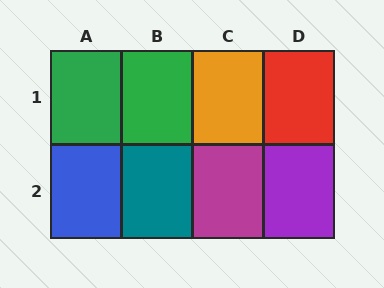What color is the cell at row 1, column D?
Red.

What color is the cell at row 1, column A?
Green.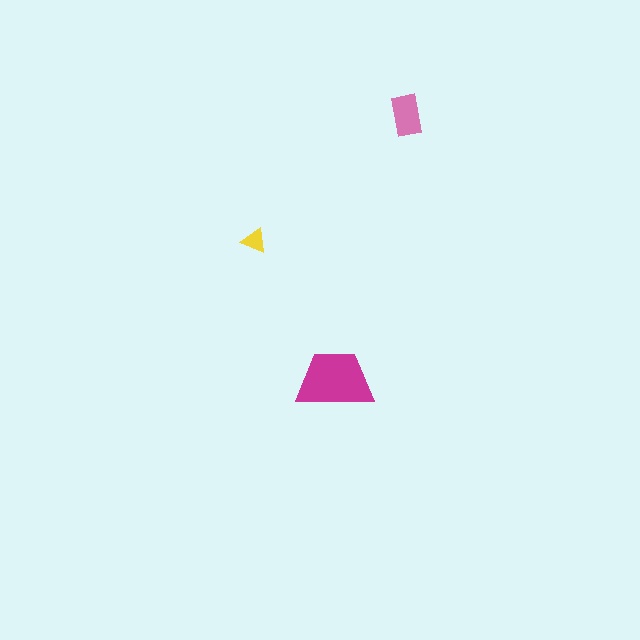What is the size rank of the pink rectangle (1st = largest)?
2nd.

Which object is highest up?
The pink rectangle is topmost.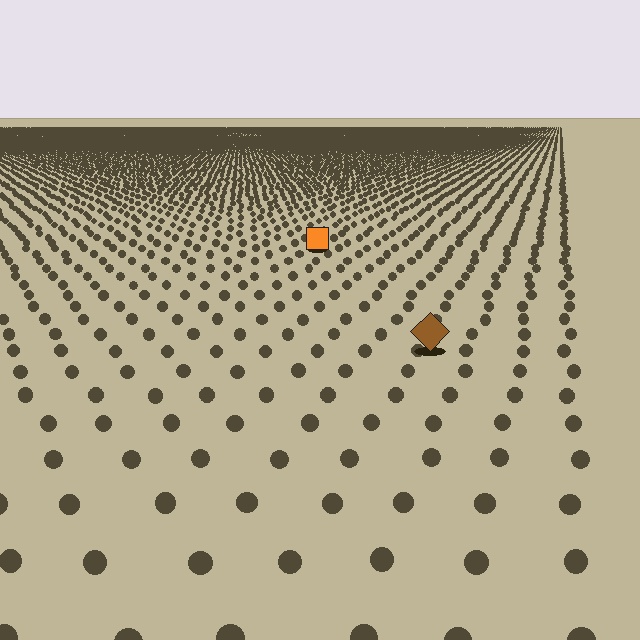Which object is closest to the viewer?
The brown diamond is closest. The texture marks near it are larger and more spread out.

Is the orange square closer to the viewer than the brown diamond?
No. The brown diamond is closer — you can tell from the texture gradient: the ground texture is coarser near it.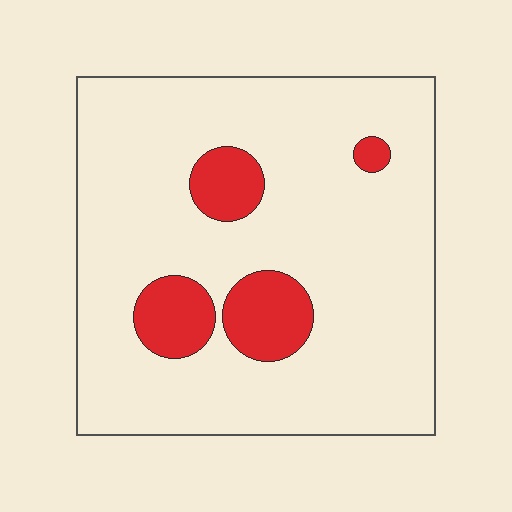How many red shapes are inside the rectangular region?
4.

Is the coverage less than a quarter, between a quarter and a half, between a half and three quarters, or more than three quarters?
Less than a quarter.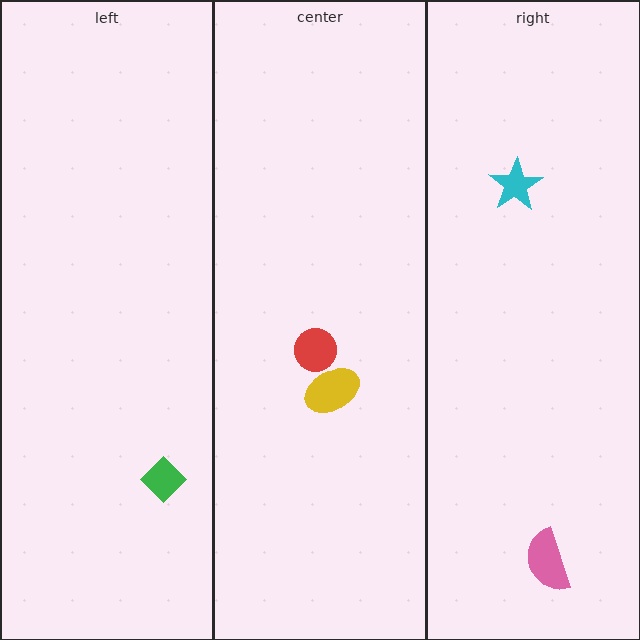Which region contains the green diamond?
The left region.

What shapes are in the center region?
The yellow ellipse, the red circle.